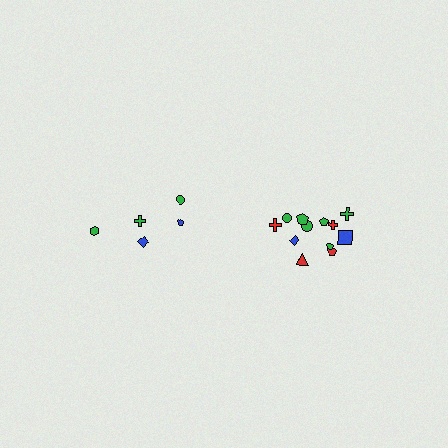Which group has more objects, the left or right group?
The right group.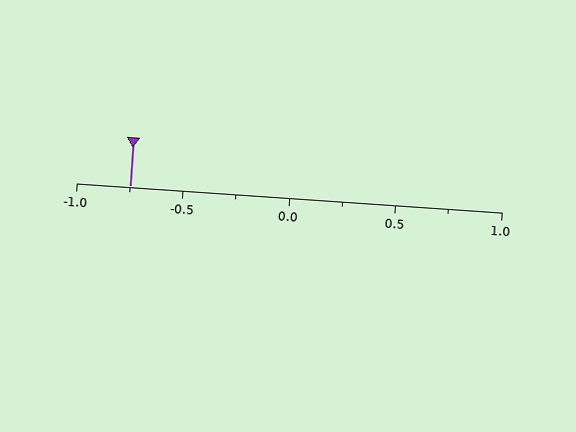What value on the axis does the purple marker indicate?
The marker indicates approximately -0.75.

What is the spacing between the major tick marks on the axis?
The major ticks are spaced 0.5 apart.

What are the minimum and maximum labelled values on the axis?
The axis runs from -1.0 to 1.0.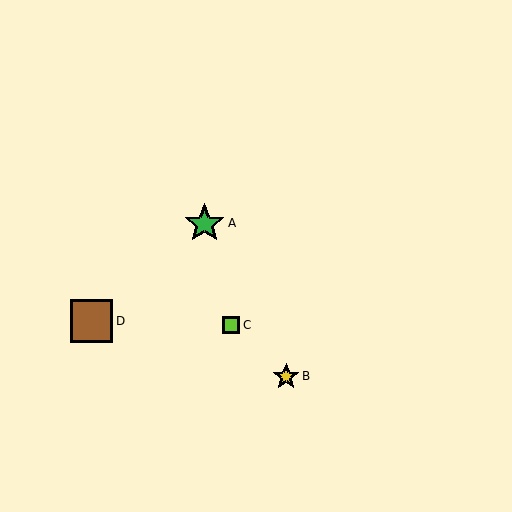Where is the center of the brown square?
The center of the brown square is at (91, 321).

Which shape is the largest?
The brown square (labeled D) is the largest.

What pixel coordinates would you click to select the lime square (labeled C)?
Click at (231, 325) to select the lime square C.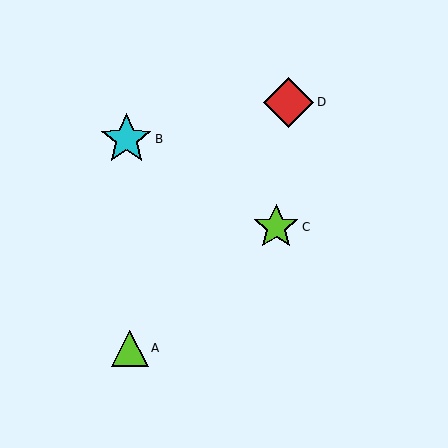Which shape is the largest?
The cyan star (labeled B) is the largest.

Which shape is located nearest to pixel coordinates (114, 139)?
The cyan star (labeled B) at (126, 139) is nearest to that location.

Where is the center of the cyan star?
The center of the cyan star is at (126, 139).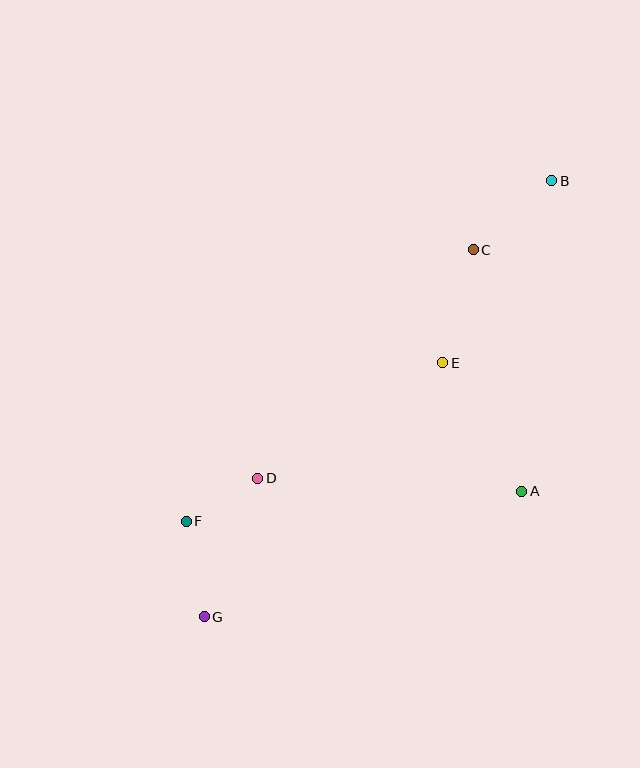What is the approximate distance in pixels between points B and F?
The distance between B and F is approximately 500 pixels.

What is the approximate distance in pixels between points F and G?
The distance between F and G is approximately 97 pixels.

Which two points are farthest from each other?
Points B and G are farthest from each other.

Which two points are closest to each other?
Points D and F are closest to each other.